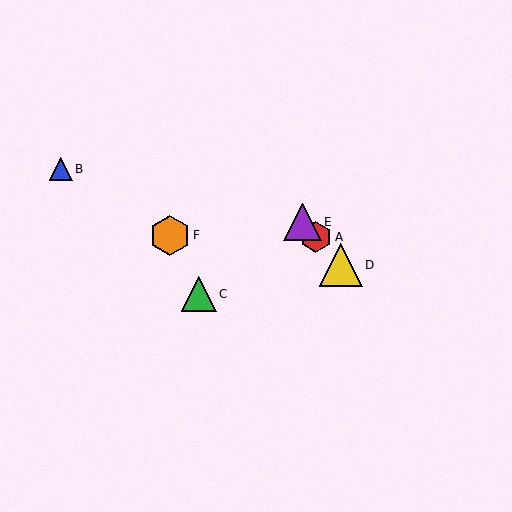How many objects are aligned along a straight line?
3 objects (A, D, E) are aligned along a straight line.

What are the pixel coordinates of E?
Object E is at (303, 222).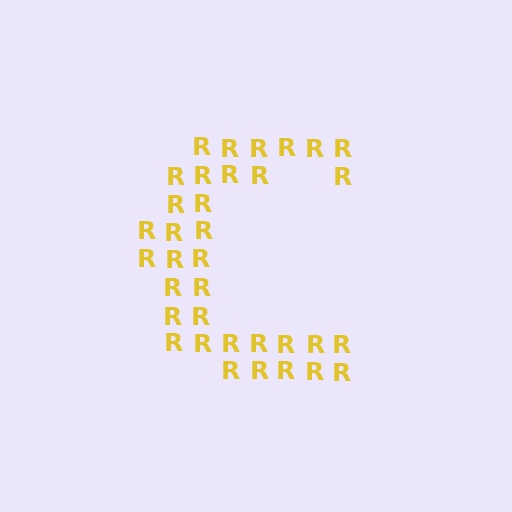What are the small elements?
The small elements are letter R's.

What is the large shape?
The large shape is the letter C.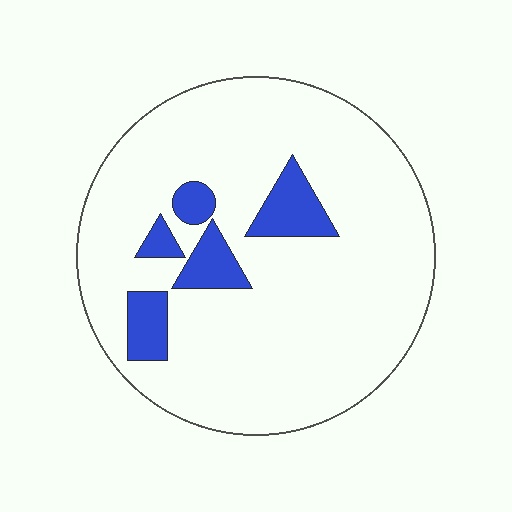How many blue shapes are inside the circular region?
5.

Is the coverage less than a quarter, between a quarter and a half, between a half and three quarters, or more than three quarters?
Less than a quarter.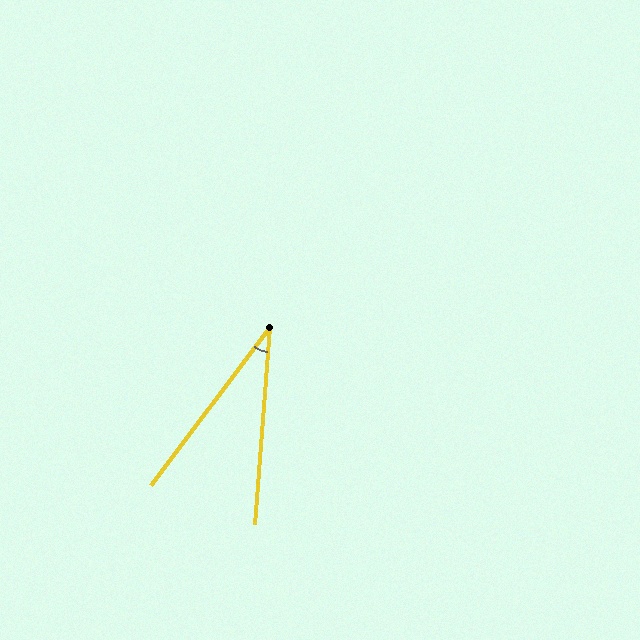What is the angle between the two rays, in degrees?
Approximately 33 degrees.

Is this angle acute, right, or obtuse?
It is acute.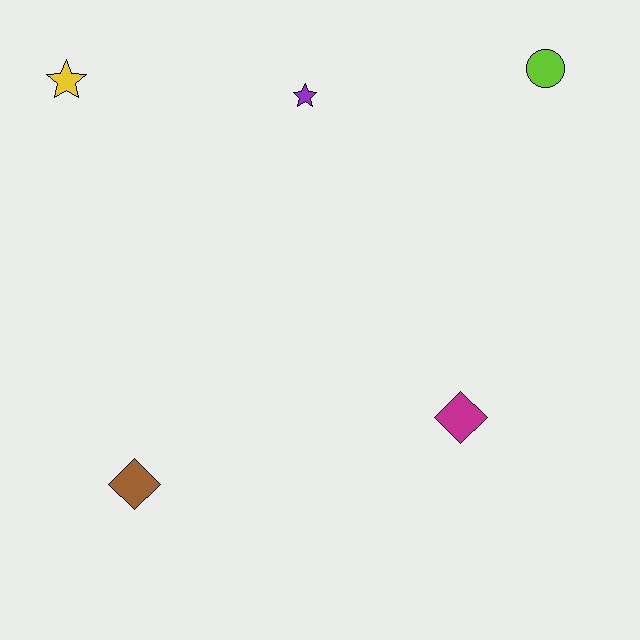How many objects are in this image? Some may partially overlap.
There are 5 objects.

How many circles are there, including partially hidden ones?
There is 1 circle.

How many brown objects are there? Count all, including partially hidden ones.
There is 1 brown object.